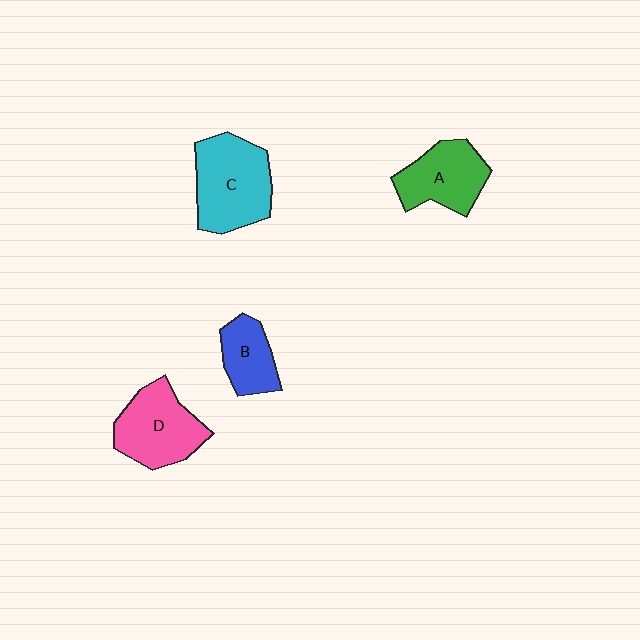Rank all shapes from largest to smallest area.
From largest to smallest: C (cyan), D (pink), A (green), B (blue).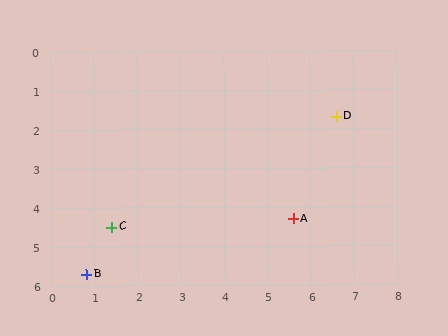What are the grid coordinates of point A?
Point A is at approximately (5.6, 4.3).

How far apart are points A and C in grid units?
Points A and C are about 4.2 grid units apart.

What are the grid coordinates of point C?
Point C is at approximately (1.4, 4.5).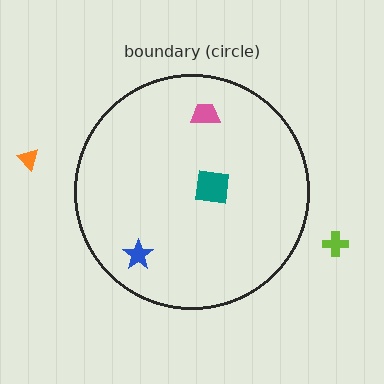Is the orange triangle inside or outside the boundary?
Outside.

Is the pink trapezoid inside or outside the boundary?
Inside.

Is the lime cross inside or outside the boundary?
Outside.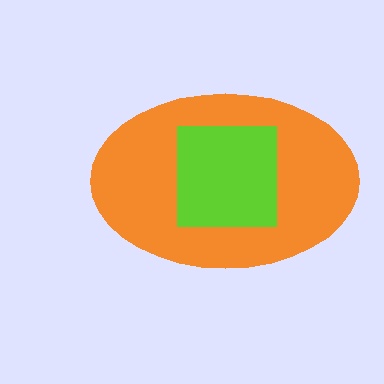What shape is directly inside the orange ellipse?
The lime square.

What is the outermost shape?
The orange ellipse.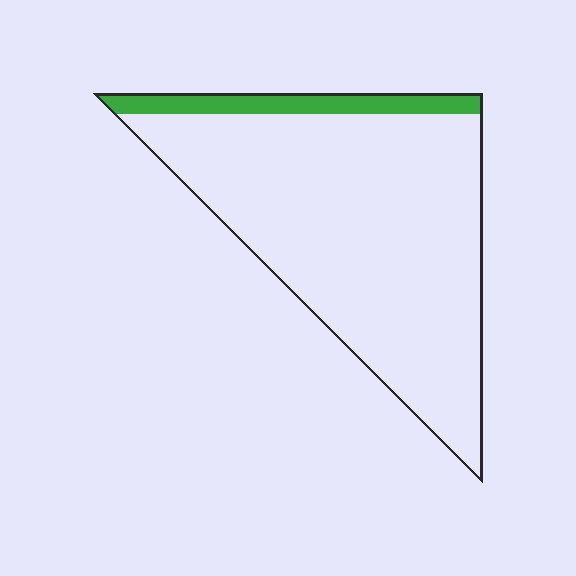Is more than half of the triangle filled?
No.